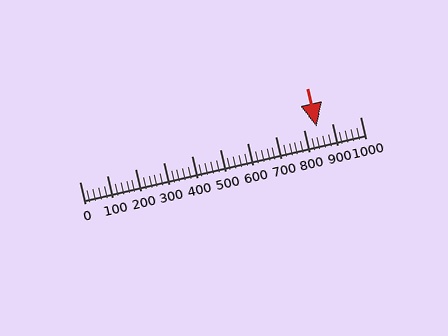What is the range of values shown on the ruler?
The ruler shows values from 0 to 1000.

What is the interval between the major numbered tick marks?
The major tick marks are spaced 100 units apart.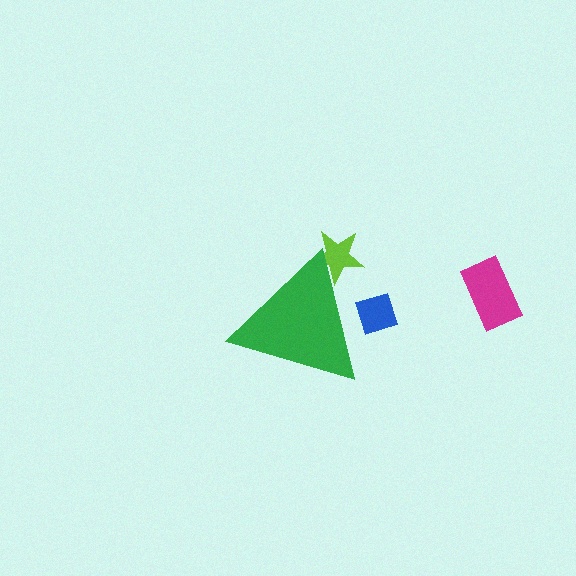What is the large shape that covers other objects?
A green triangle.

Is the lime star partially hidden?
Yes, the lime star is partially hidden behind the green triangle.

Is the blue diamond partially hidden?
Yes, the blue diamond is partially hidden behind the green triangle.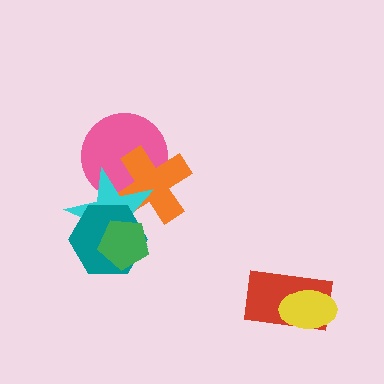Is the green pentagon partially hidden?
No, no other shape covers it.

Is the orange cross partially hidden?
Yes, it is partially covered by another shape.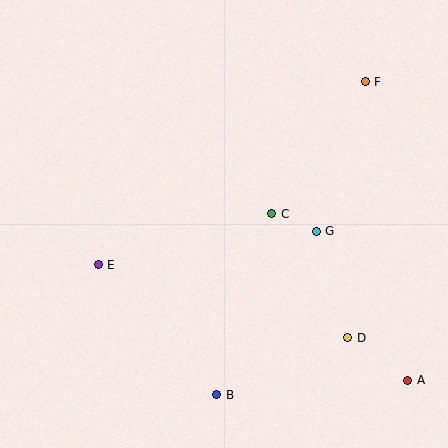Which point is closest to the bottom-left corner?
Point E is closest to the bottom-left corner.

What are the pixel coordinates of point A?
Point A is at (408, 380).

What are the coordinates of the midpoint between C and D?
The midpoint between C and D is at (310, 276).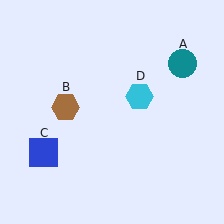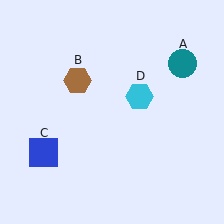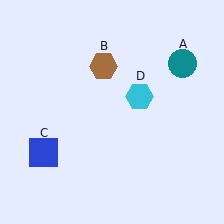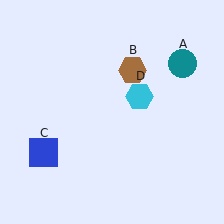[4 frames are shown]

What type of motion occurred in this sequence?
The brown hexagon (object B) rotated clockwise around the center of the scene.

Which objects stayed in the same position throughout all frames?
Teal circle (object A) and blue square (object C) and cyan hexagon (object D) remained stationary.